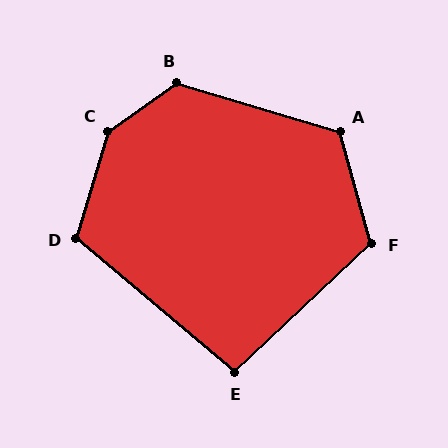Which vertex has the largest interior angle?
C, at approximately 142 degrees.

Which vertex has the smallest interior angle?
E, at approximately 96 degrees.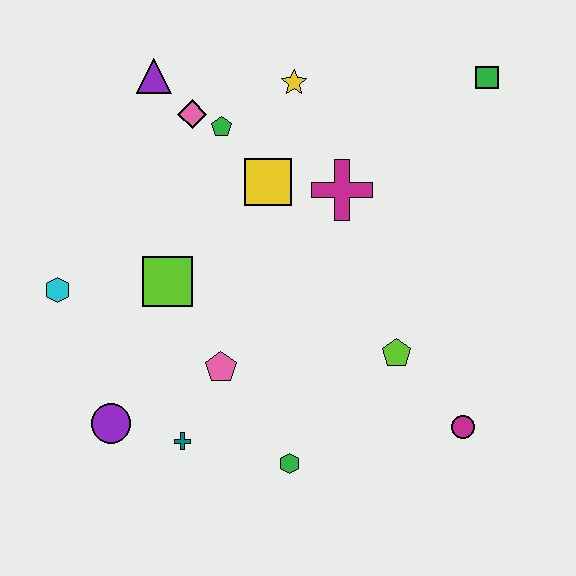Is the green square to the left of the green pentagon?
No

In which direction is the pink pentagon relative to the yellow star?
The pink pentagon is below the yellow star.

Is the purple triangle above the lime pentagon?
Yes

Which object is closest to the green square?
The magenta cross is closest to the green square.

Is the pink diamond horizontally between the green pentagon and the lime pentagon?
No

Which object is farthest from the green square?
The purple circle is farthest from the green square.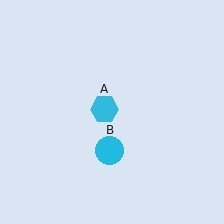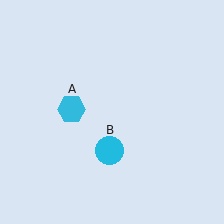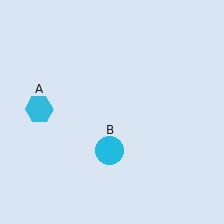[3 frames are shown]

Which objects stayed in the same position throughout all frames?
Cyan circle (object B) remained stationary.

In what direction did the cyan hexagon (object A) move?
The cyan hexagon (object A) moved left.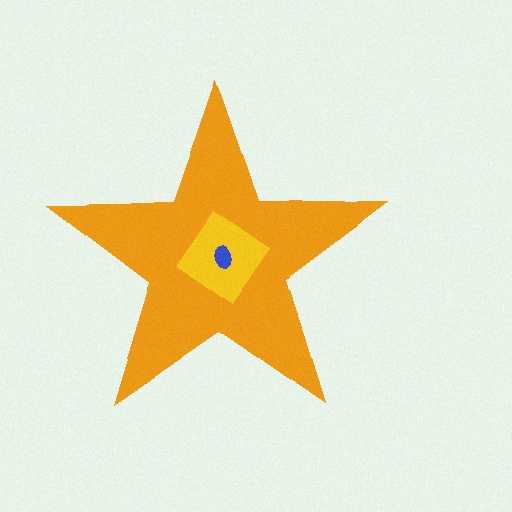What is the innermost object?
The blue ellipse.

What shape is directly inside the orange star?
The yellow diamond.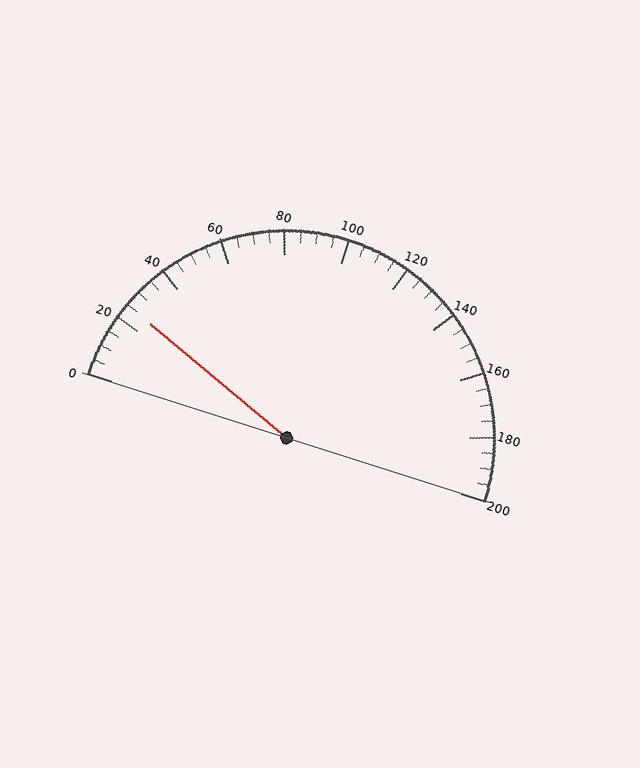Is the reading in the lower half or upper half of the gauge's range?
The reading is in the lower half of the range (0 to 200).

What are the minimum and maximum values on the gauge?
The gauge ranges from 0 to 200.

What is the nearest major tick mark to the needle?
The nearest major tick mark is 20.